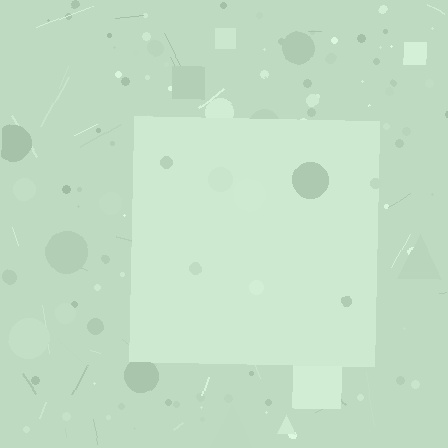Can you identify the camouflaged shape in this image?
The camouflaged shape is a square.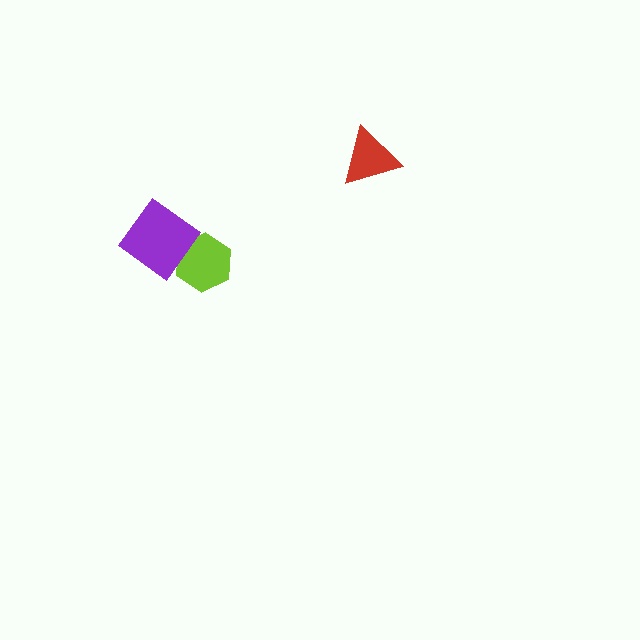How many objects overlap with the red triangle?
0 objects overlap with the red triangle.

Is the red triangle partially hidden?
No, no other shape covers it.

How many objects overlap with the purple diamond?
1 object overlaps with the purple diamond.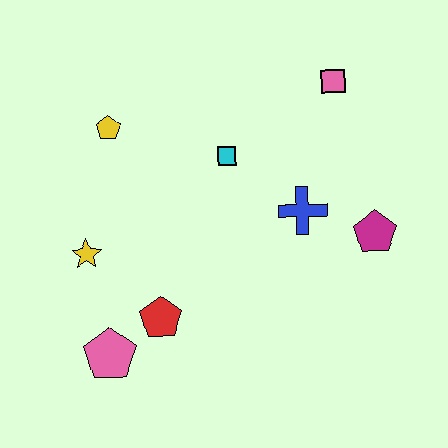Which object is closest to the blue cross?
The magenta pentagon is closest to the blue cross.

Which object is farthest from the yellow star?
The pink square is farthest from the yellow star.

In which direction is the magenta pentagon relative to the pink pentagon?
The magenta pentagon is to the right of the pink pentagon.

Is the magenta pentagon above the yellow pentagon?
No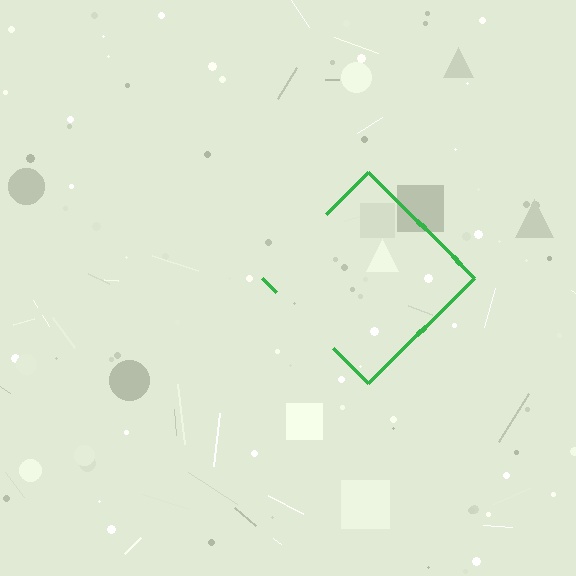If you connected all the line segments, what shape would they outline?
They would outline a diamond.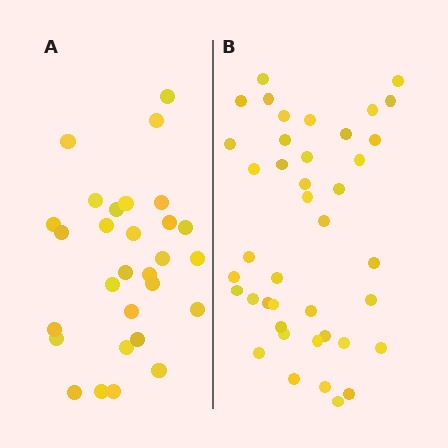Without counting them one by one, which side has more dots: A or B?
Region B (the right region) has more dots.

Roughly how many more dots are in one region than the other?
Region B has roughly 12 or so more dots than region A.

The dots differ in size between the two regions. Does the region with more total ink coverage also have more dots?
No. Region A has more total ink coverage because its dots are larger, but region B actually contains more individual dots. Total area can be misleading — the number of items is what matters here.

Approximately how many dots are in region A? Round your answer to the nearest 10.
About 30 dots. (The exact count is 29, which rounds to 30.)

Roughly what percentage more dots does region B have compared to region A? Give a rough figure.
About 40% more.